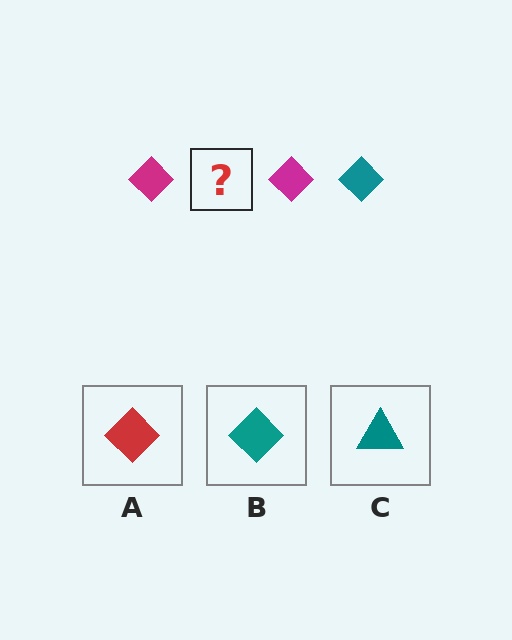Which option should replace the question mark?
Option B.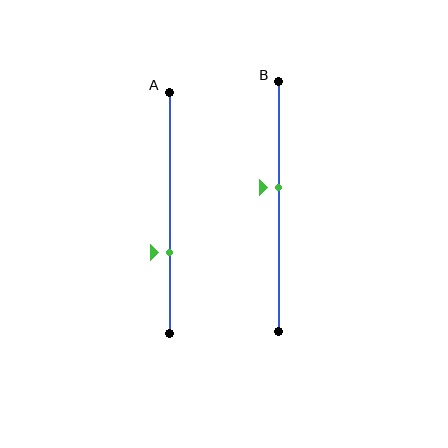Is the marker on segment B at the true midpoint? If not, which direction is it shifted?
No, the marker on segment B is shifted upward by about 8% of the segment length.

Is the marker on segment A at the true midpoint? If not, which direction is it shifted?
No, the marker on segment A is shifted downward by about 17% of the segment length.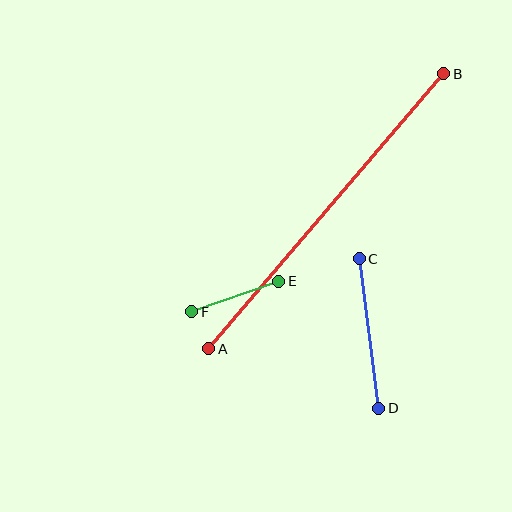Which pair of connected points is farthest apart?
Points A and B are farthest apart.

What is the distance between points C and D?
The distance is approximately 151 pixels.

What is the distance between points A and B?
The distance is approximately 362 pixels.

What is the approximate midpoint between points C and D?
The midpoint is at approximately (369, 334) pixels.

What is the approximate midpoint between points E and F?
The midpoint is at approximately (235, 297) pixels.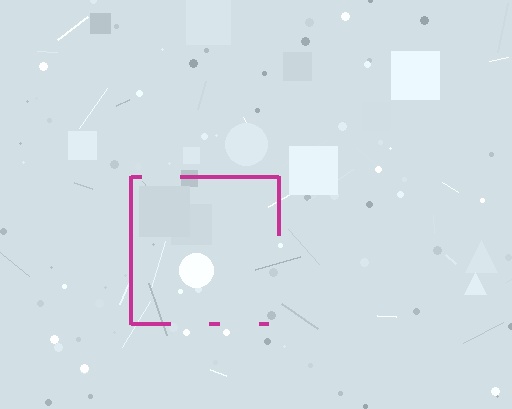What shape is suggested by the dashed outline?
The dashed outline suggests a square.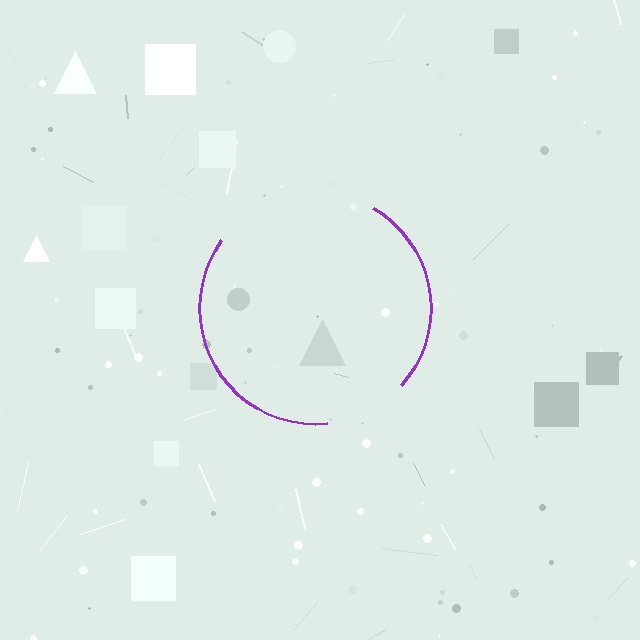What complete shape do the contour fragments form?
The contour fragments form a circle.